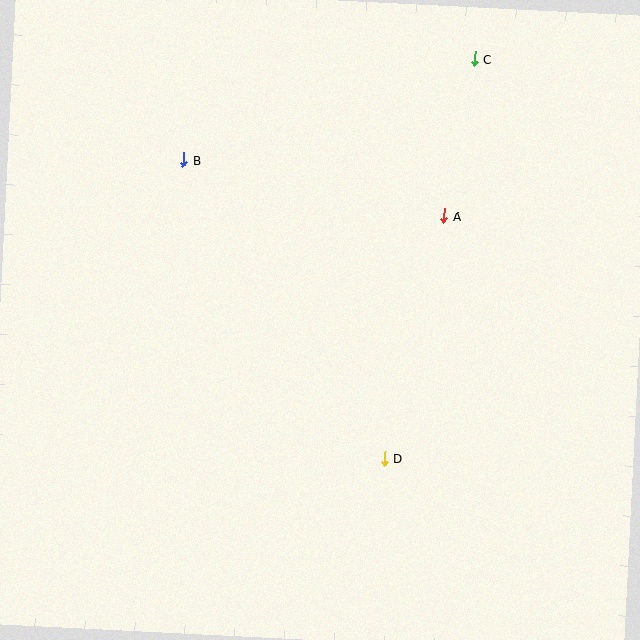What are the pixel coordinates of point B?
Point B is at (183, 160).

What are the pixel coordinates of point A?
Point A is at (444, 216).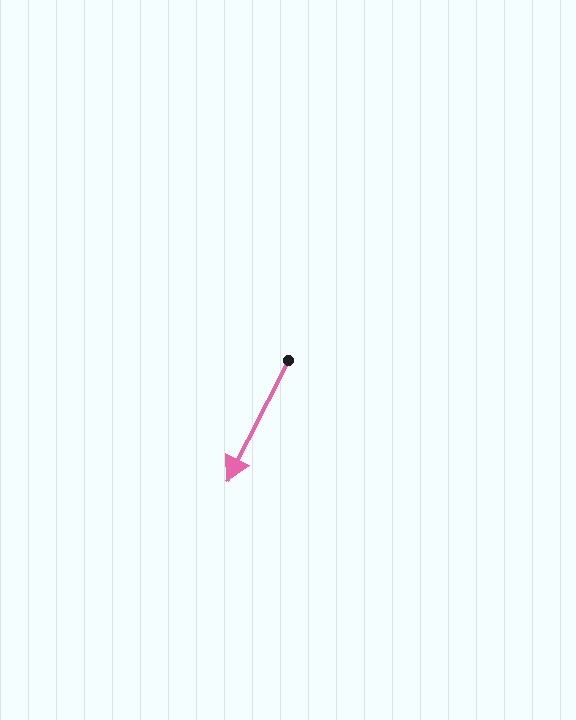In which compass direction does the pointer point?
Southwest.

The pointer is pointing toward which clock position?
Roughly 7 o'clock.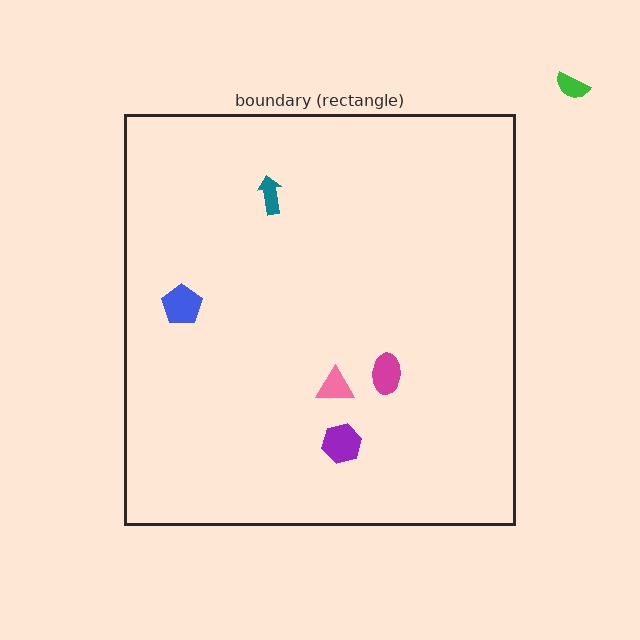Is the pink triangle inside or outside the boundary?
Inside.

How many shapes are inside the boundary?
5 inside, 1 outside.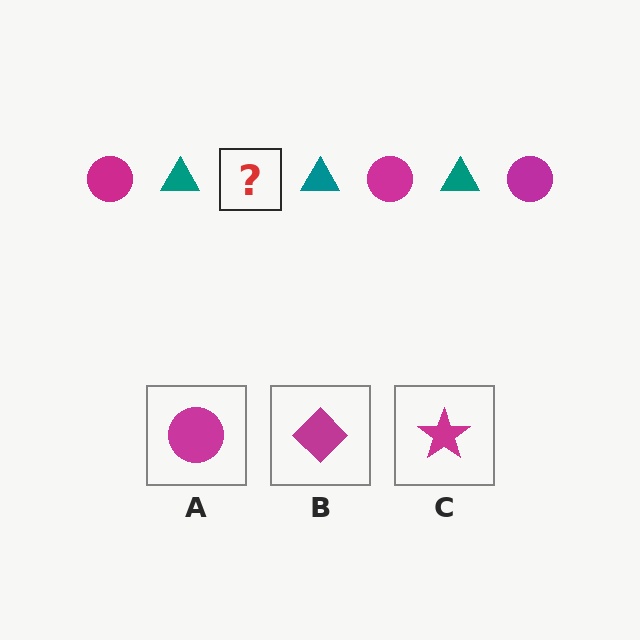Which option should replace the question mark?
Option A.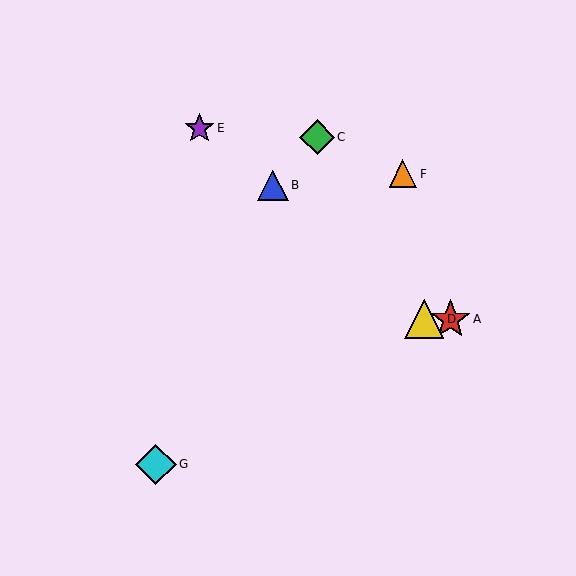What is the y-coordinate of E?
Object E is at y≈128.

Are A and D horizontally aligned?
Yes, both are at y≈319.